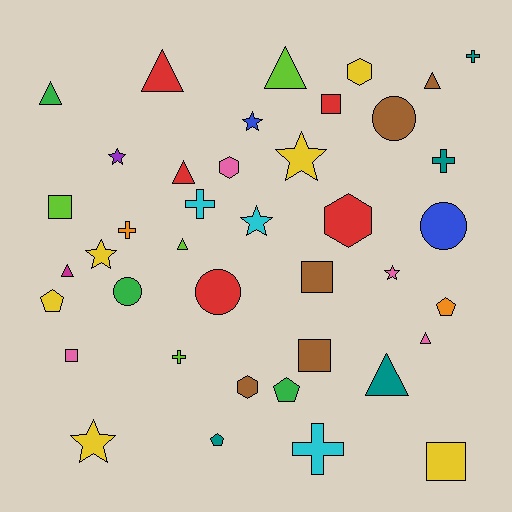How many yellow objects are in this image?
There are 6 yellow objects.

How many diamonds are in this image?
There are no diamonds.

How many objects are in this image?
There are 40 objects.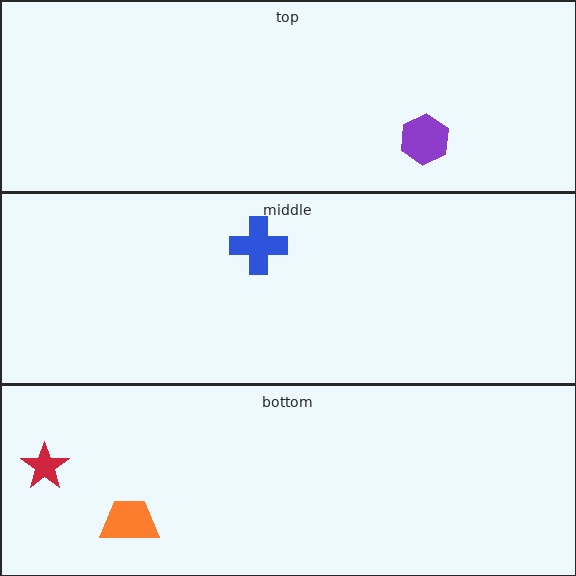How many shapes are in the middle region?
1.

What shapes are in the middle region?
The blue cross.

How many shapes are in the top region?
1.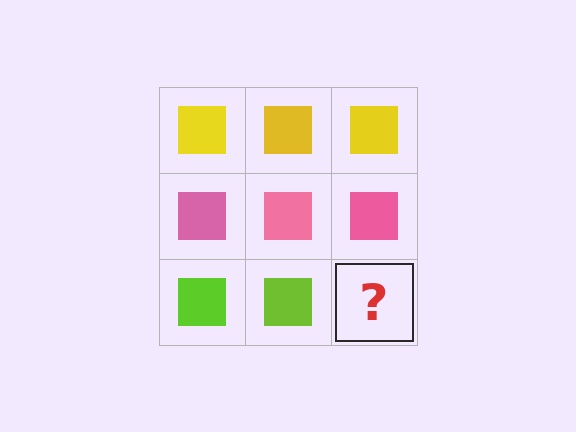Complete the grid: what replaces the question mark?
The question mark should be replaced with a lime square.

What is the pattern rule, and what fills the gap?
The rule is that each row has a consistent color. The gap should be filled with a lime square.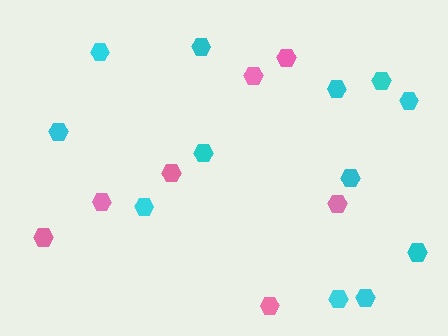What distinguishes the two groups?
There are 2 groups: one group of pink hexagons (7) and one group of cyan hexagons (12).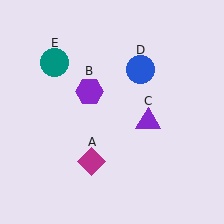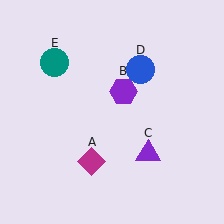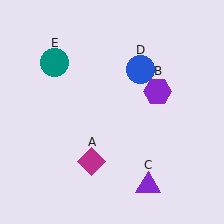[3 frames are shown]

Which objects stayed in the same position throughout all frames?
Magenta diamond (object A) and blue circle (object D) and teal circle (object E) remained stationary.